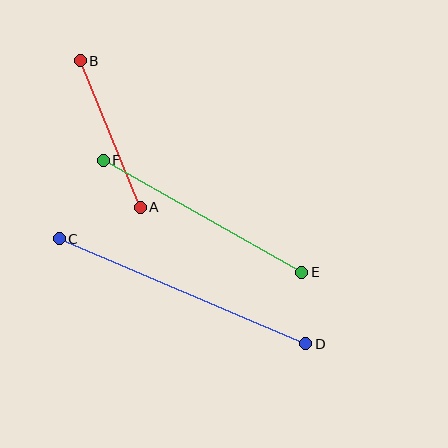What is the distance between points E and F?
The distance is approximately 228 pixels.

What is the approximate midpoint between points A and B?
The midpoint is at approximately (110, 134) pixels.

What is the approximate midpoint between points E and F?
The midpoint is at approximately (202, 216) pixels.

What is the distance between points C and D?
The distance is approximately 268 pixels.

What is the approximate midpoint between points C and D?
The midpoint is at approximately (183, 291) pixels.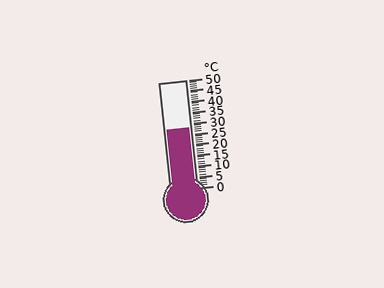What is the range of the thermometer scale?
The thermometer scale ranges from 0°C to 50°C.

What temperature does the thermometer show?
The thermometer shows approximately 28°C.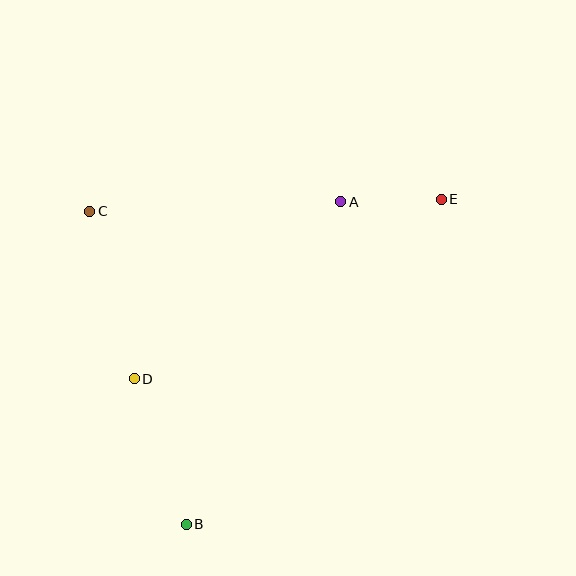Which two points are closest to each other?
Points A and E are closest to each other.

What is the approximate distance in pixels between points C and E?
The distance between C and E is approximately 351 pixels.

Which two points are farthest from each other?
Points B and E are farthest from each other.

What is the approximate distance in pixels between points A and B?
The distance between A and B is approximately 358 pixels.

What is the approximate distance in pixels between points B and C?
The distance between B and C is approximately 328 pixels.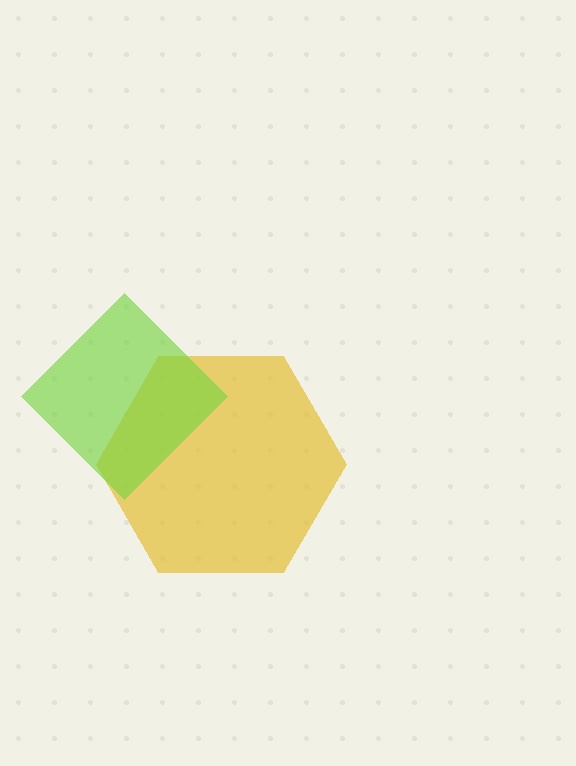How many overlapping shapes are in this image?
There are 2 overlapping shapes in the image.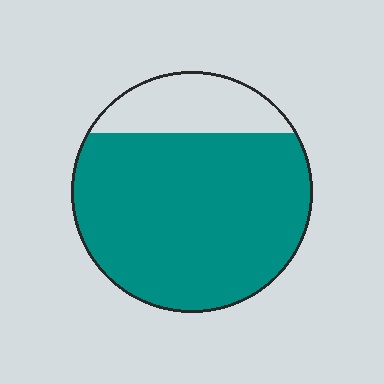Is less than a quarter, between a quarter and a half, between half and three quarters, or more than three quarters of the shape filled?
More than three quarters.